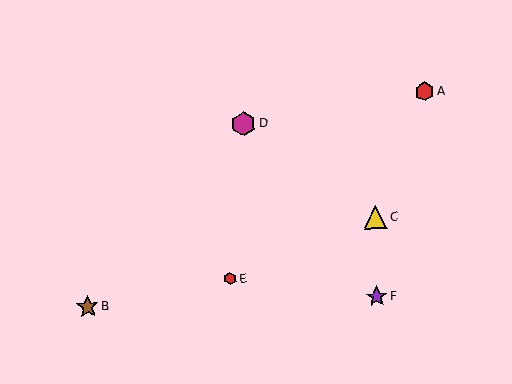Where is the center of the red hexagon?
The center of the red hexagon is at (425, 92).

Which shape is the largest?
The magenta hexagon (labeled D) is the largest.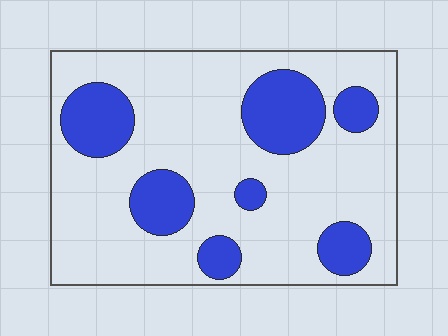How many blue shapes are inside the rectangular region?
7.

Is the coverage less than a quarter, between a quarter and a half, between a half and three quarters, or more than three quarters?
Less than a quarter.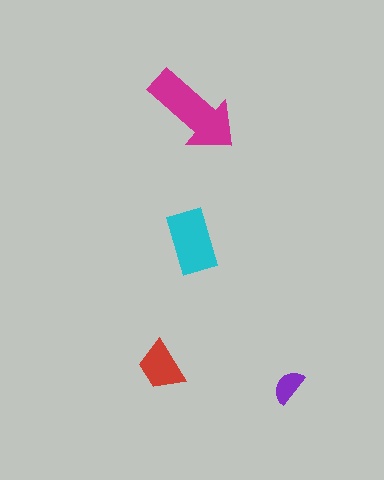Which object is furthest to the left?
The red trapezoid is leftmost.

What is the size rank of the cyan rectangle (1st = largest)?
2nd.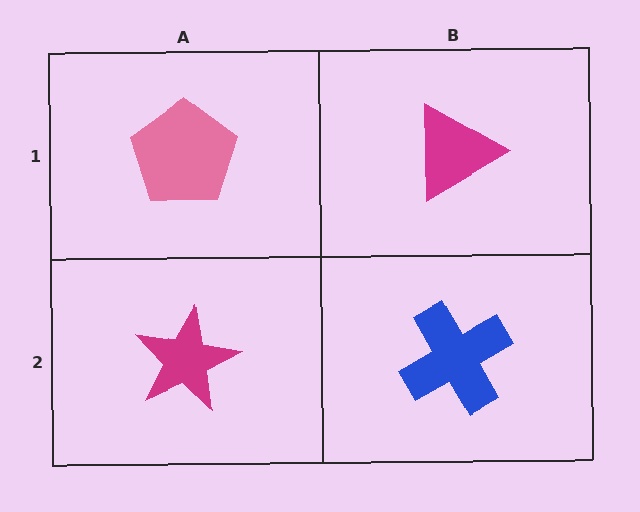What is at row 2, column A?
A magenta star.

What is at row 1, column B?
A magenta triangle.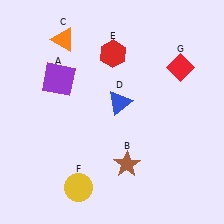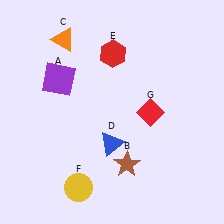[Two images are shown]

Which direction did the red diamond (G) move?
The red diamond (G) moved down.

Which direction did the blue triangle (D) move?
The blue triangle (D) moved down.